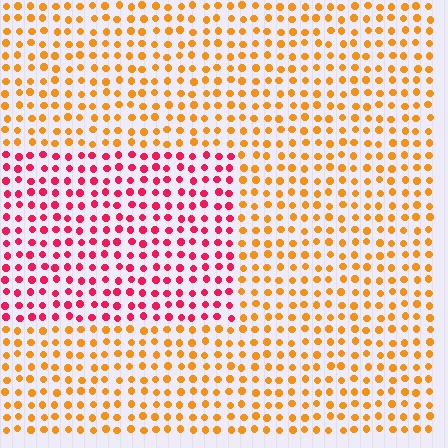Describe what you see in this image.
The image is filled with small orange elements in a uniform arrangement. A rectangle-shaped region is visible where the elements are tinted to a slightly different hue, forming a subtle color boundary.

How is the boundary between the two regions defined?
The boundary is defined purely by a slight shift in hue (about 52 degrees). Spacing, size, and orientation are identical on both sides.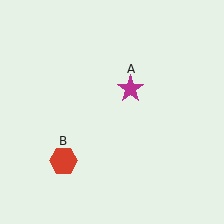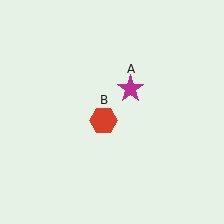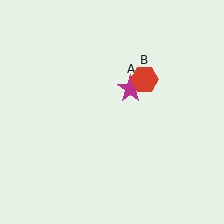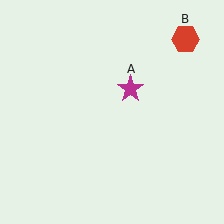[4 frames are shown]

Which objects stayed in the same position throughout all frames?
Magenta star (object A) remained stationary.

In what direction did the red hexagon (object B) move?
The red hexagon (object B) moved up and to the right.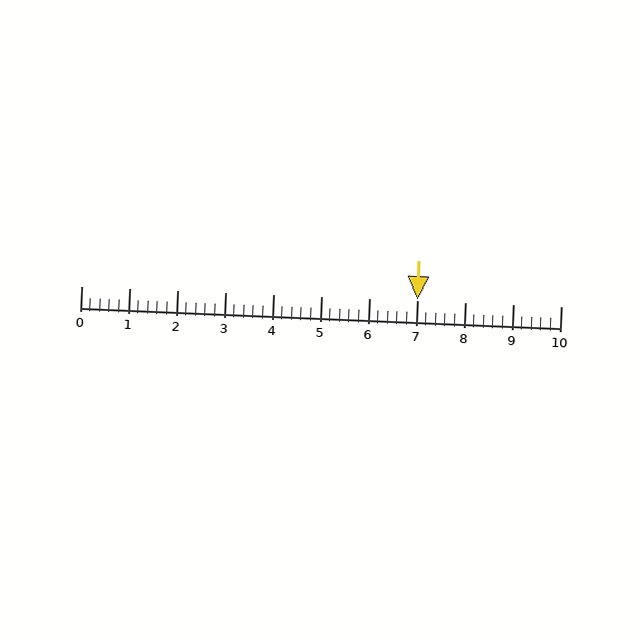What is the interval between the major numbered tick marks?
The major tick marks are spaced 1 units apart.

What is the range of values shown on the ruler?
The ruler shows values from 0 to 10.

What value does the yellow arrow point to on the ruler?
The yellow arrow points to approximately 7.0.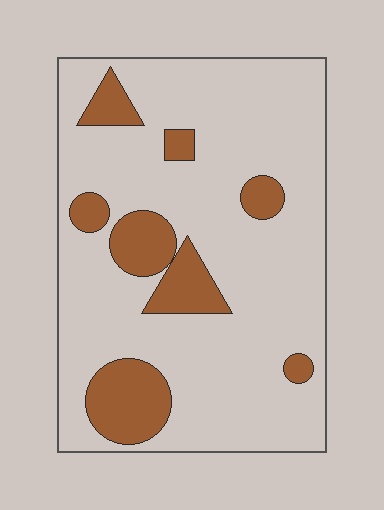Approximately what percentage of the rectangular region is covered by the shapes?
Approximately 20%.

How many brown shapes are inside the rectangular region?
8.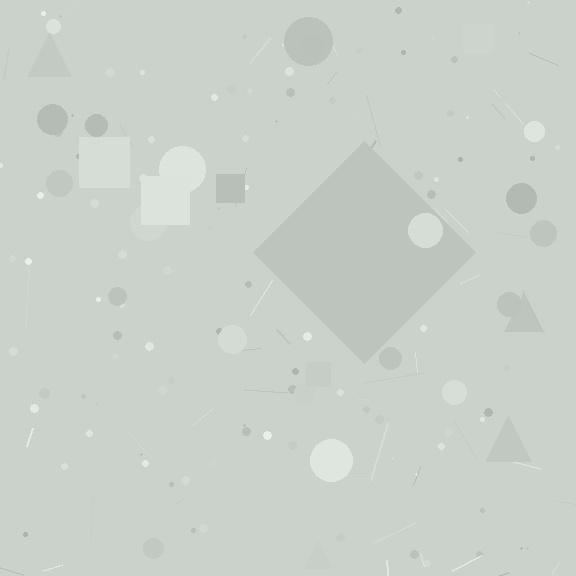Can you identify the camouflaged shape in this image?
The camouflaged shape is a diamond.